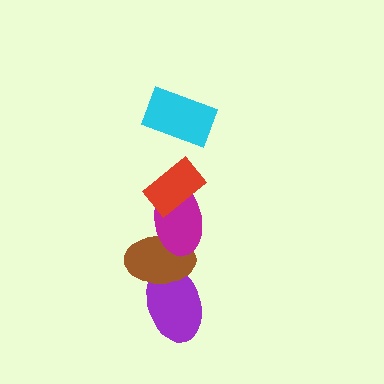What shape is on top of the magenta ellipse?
The red rectangle is on top of the magenta ellipse.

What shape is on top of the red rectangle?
The cyan rectangle is on top of the red rectangle.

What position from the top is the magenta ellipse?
The magenta ellipse is 3rd from the top.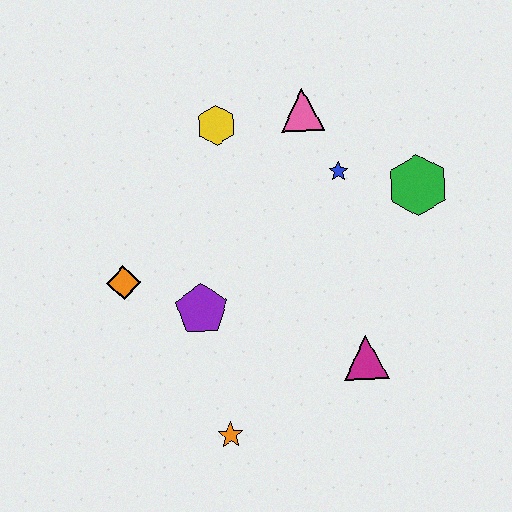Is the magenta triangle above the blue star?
No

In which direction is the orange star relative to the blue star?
The orange star is below the blue star.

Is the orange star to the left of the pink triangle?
Yes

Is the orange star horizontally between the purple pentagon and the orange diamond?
No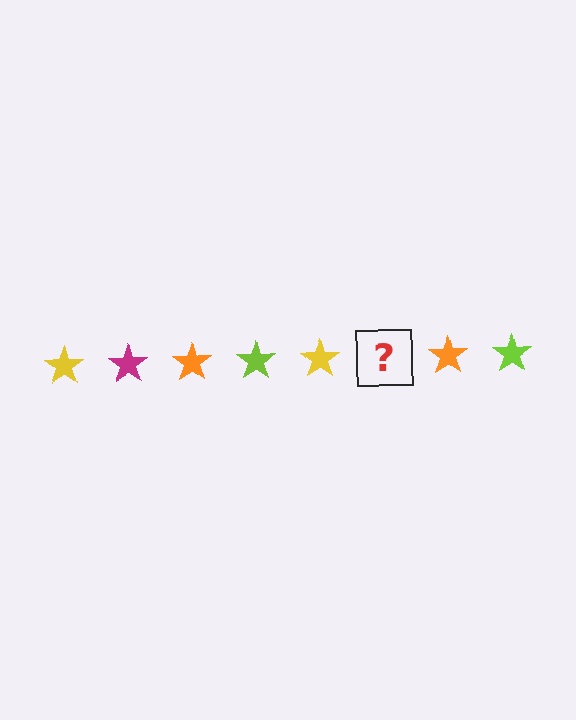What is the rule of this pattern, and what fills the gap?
The rule is that the pattern cycles through yellow, magenta, orange, lime stars. The gap should be filled with a magenta star.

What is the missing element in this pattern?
The missing element is a magenta star.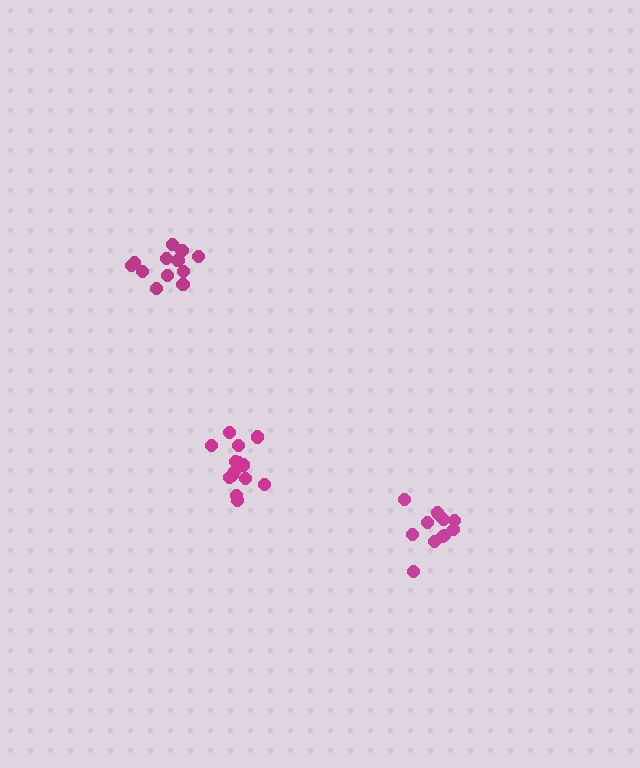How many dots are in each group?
Group 1: 12 dots, Group 2: 12 dots, Group 3: 14 dots (38 total).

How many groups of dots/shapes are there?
There are 3 groups.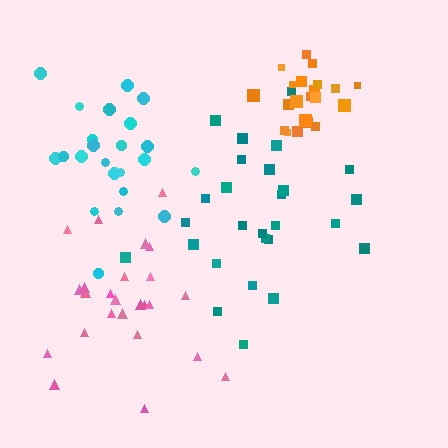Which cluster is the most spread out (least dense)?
Teal.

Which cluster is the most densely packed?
Orange.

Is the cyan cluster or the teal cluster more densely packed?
Cyan.